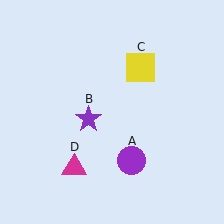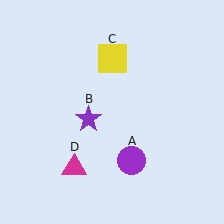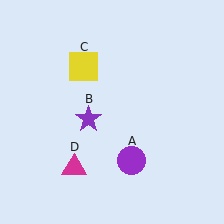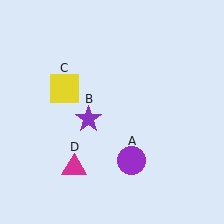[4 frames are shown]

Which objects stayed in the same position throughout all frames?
Purple circle (object A) and purple star (object B) and magenta triangle (object D) remained stationary.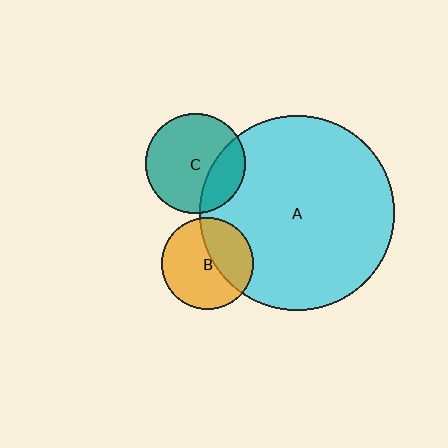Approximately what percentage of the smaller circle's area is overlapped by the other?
Approximately 25%.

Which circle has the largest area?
Circle A (cyan).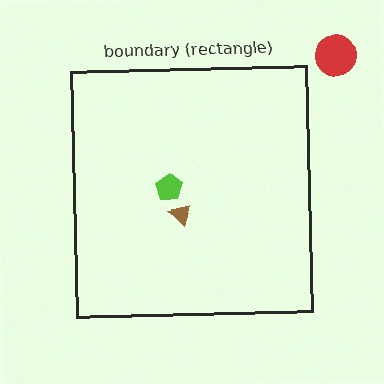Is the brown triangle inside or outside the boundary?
Inside.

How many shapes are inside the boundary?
2 inside, 1 outside.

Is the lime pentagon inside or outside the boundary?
Inside.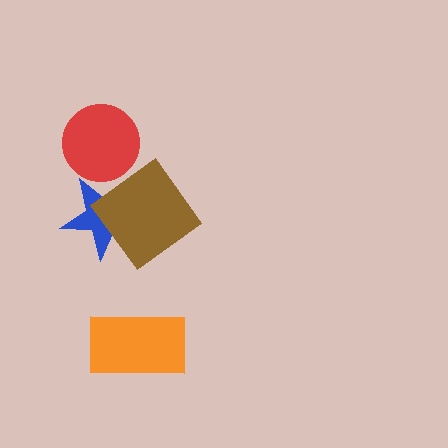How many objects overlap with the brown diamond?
1 object overlaps with the brown diamond.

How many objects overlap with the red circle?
1 object overlaps with the red circle.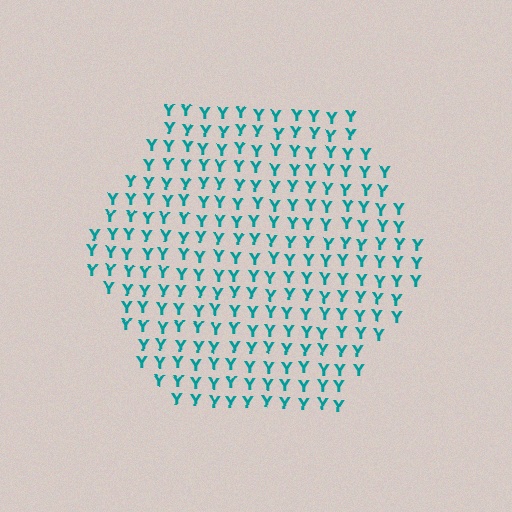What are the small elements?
The small elements are letter Y's.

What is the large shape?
The large shape is a hexagon.